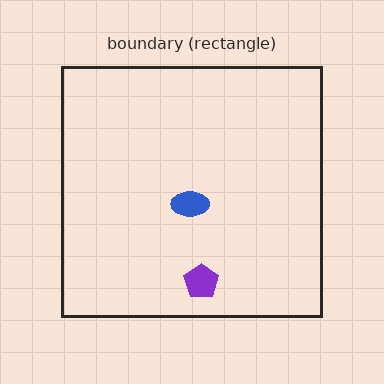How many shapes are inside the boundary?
2 inside, 0 outside.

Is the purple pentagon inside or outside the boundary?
Inside.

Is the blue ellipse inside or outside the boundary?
Inside.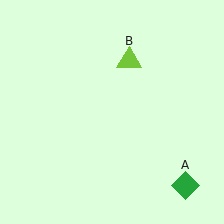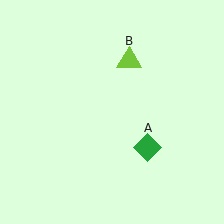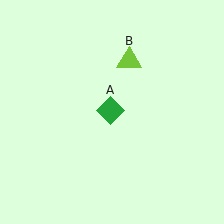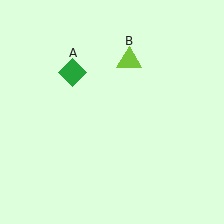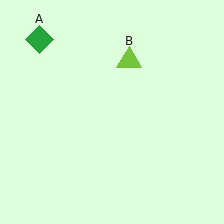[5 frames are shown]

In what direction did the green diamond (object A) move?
The green diamond (object A) moved up and to the left.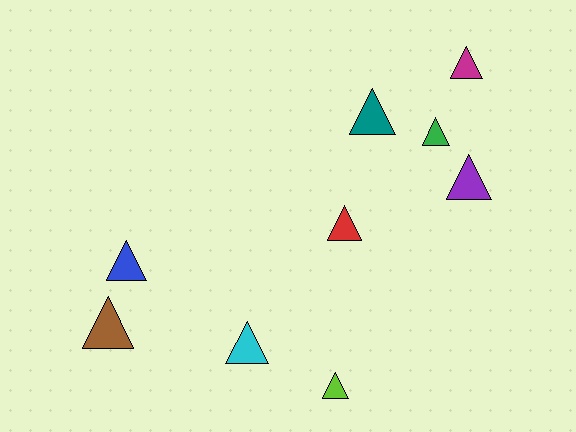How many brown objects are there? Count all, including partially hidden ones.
There is 1 brown object.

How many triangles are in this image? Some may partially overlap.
There are 9 triangles.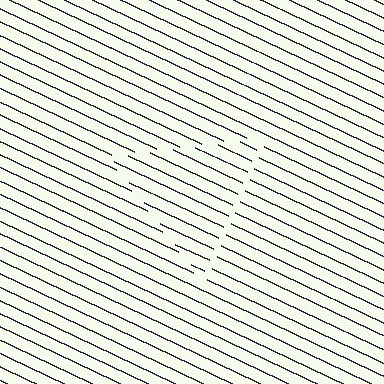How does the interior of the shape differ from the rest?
The interior of the shape contains the same grating, shifted by half a period — the contour is defined by the phase discontinuity where line-ends from the inner and outer gratings abut.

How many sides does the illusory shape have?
3 sides — the line-ends trace a triangle.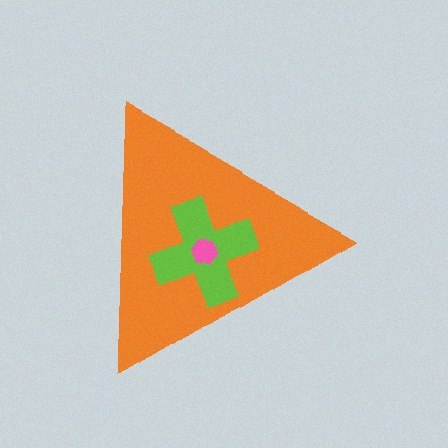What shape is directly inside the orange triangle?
The lime cross.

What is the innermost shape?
The pink hexagon.